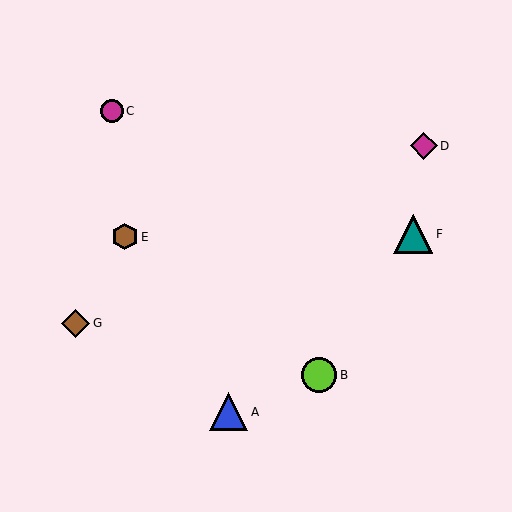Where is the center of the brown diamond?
The center of the brown diamond is at (76, 323).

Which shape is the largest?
The teal triangle (labeled F) is the largest.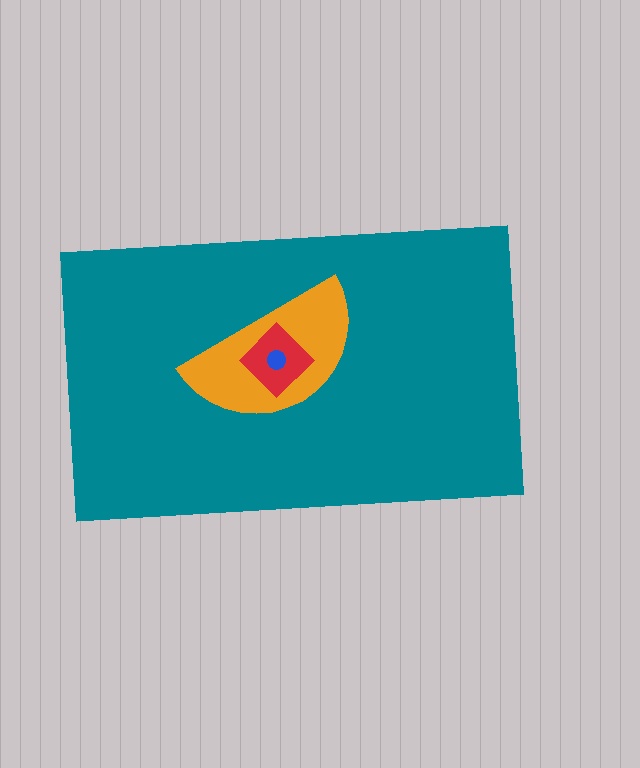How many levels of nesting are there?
4.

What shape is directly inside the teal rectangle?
The orange semicircle.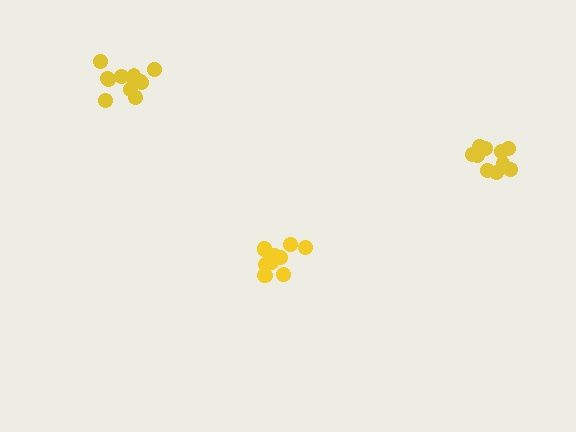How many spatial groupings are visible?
There are 3 spatial groupings.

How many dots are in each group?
Group 1: 10 dots, Group 2: 12 dots, Group 3: 13 dots (35 total).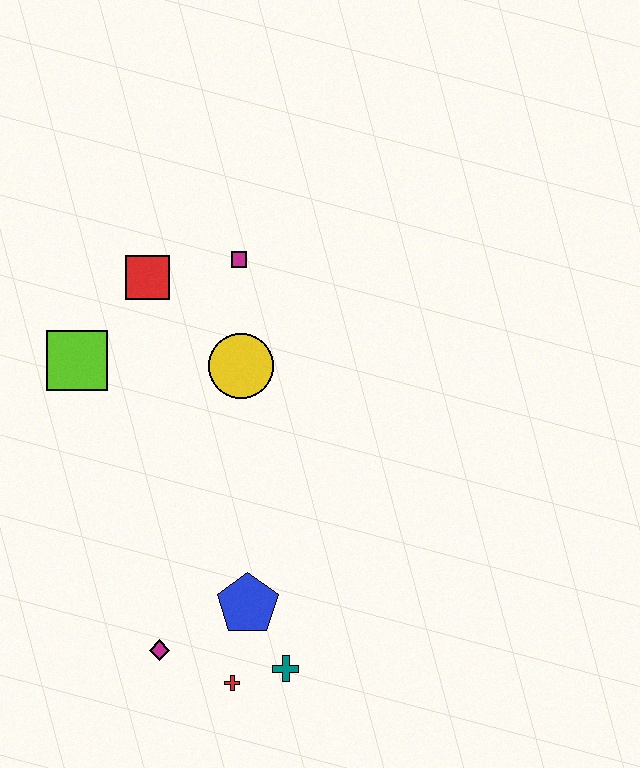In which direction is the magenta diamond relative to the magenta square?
The magenta diamond is below the magenta square.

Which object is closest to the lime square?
The red square is closest to the lime square.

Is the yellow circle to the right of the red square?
Yes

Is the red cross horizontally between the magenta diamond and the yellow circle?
Yes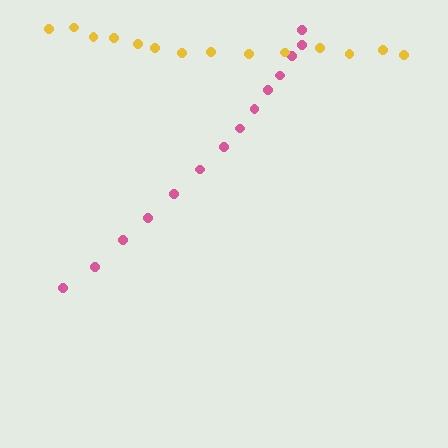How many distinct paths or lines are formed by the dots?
There are 2 distinct paths.